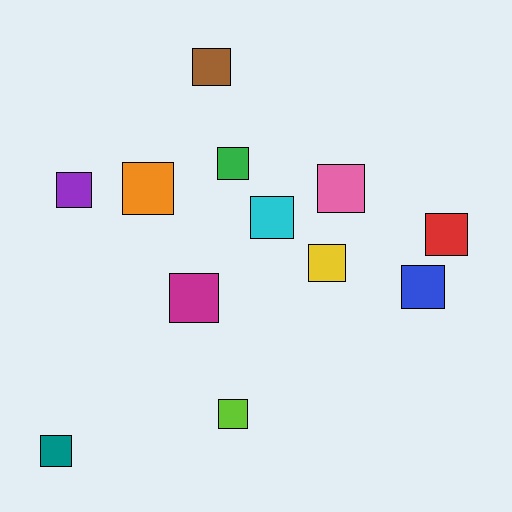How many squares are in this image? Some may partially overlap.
There are 12 squares.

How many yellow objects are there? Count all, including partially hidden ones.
There is 1 yellow object.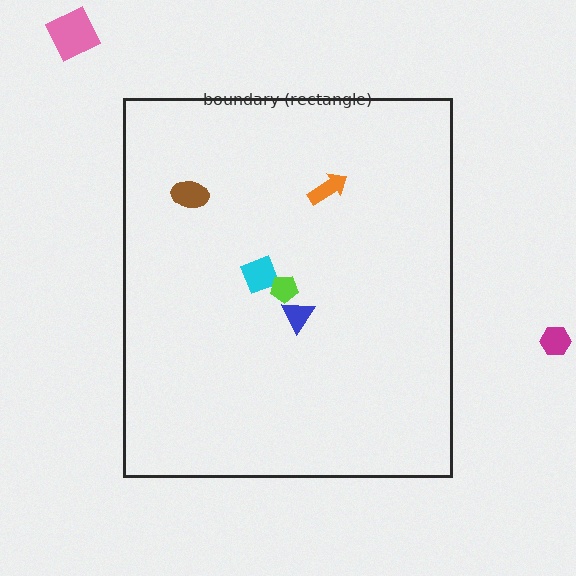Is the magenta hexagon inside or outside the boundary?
Outside.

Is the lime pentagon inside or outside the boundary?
Inside.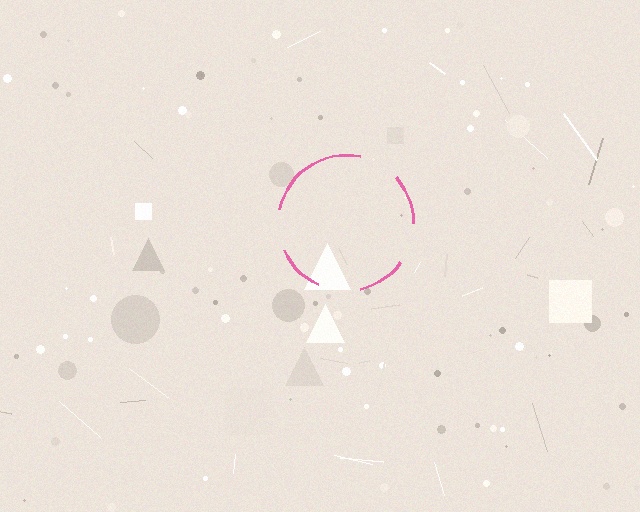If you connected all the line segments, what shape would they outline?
They would outline a circle.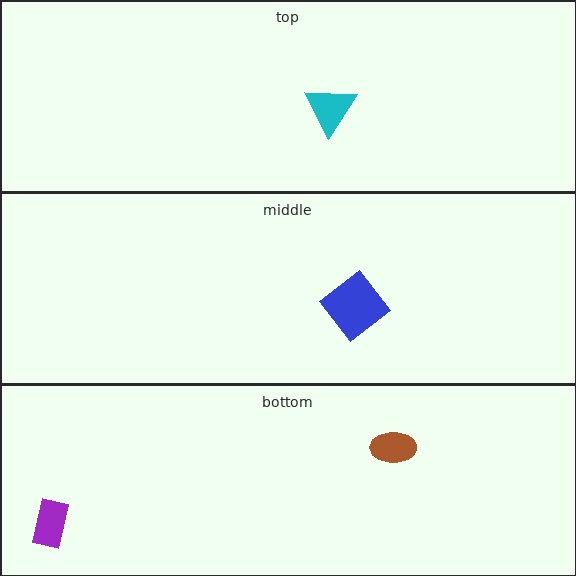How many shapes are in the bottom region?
2.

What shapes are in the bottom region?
The brown ellipse, the purple rectangle.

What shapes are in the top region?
The cyan triangle.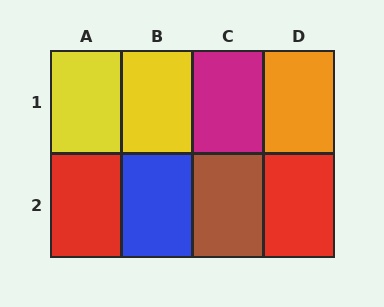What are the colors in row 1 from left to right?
Yellow, yellow, magenta, orange.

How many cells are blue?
1 cell is blue.